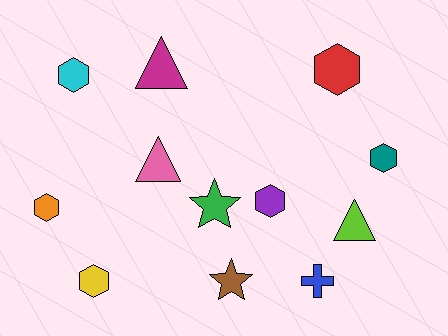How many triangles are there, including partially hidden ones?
There are 3 triangles.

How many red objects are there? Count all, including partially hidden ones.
There is 1 red object.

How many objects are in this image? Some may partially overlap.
There are 12 objects.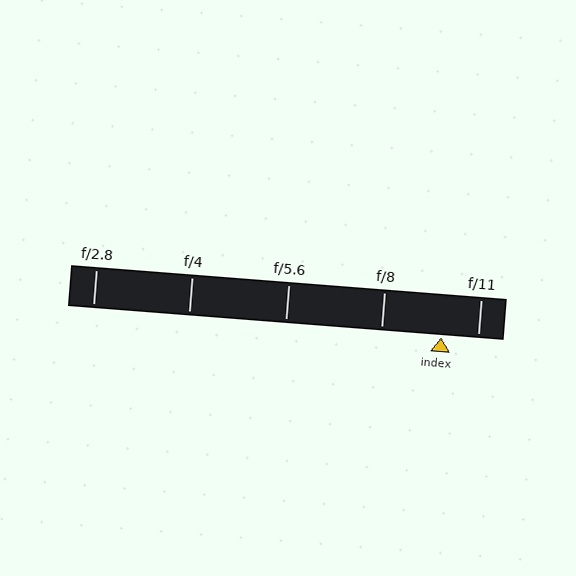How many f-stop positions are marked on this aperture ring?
There are 5 f-stop positions marked.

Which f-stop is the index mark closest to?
The index mark is closest to f/11.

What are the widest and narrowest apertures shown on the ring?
The widest aperture shown is f/2.8 and the narrowest is f/11.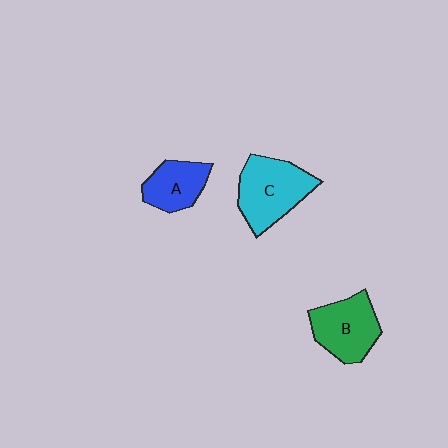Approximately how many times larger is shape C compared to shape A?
Approximately 1.5 times.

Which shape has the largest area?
Shape C (cyan).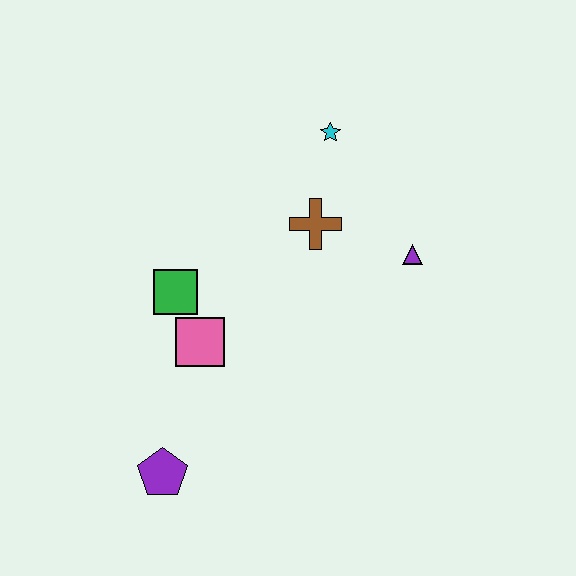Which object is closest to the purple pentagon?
The pink square is closest to the purple pentagon.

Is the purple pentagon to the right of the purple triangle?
No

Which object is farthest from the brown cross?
The purple pentagon is farthest from the brown cross.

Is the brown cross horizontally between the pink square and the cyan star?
Yes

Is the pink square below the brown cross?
Yes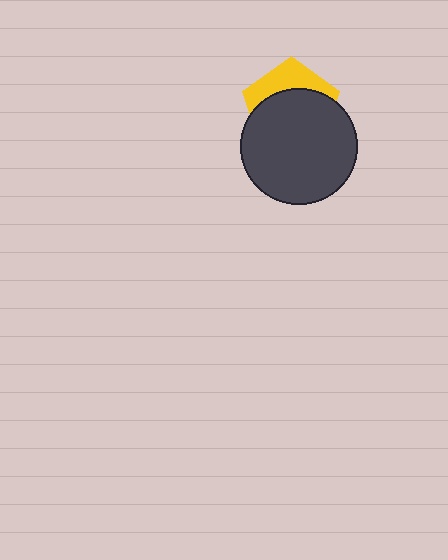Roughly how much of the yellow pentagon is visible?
A small part of it is visible (roughly 33%).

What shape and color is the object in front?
The object in front is a dark gray circle.